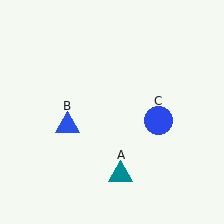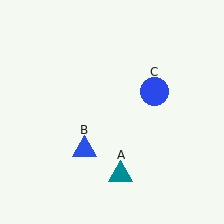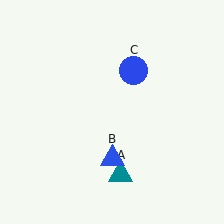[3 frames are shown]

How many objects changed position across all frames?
2 objects changed position: blue triangle (object B), blue circle (object C).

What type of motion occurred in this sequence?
The blue triangle (object B), blue circle (object C) rotated counterclockwise around the center of the scene.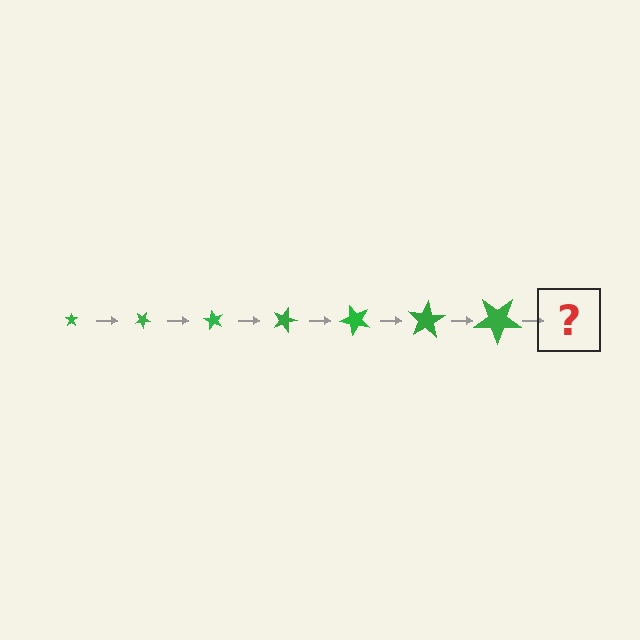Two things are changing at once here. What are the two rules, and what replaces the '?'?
The two rules are that the star grows larger each step and it rotates 30 degrees each step. The '?' should be a star, larger than the previous one and rotated 210 degrees from the start.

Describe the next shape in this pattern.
It should be a star, larger than the previous one and rotated 210 degrees from the start.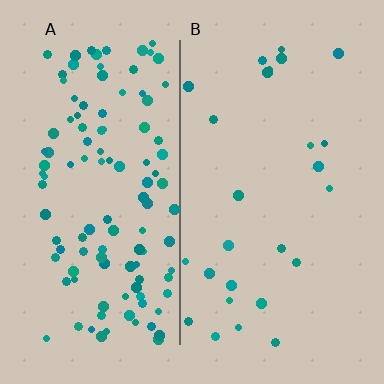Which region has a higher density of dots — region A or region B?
A (the left).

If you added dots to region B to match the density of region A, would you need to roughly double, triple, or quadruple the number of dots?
Approximately quadruple.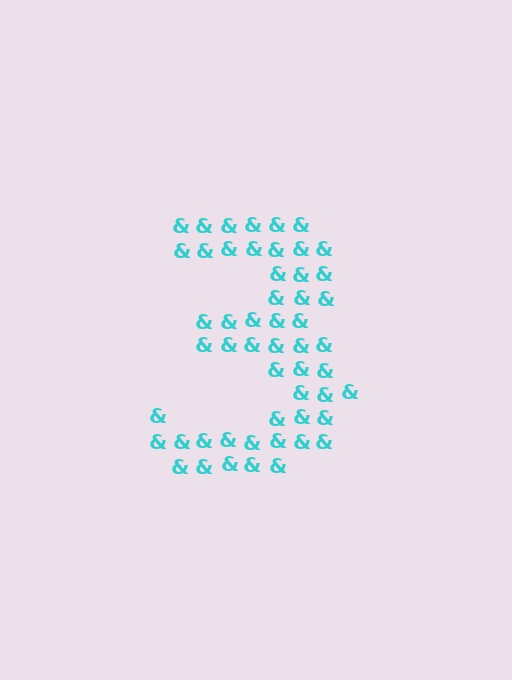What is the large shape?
The large shape is the digit 3.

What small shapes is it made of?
It is made of small ampersands.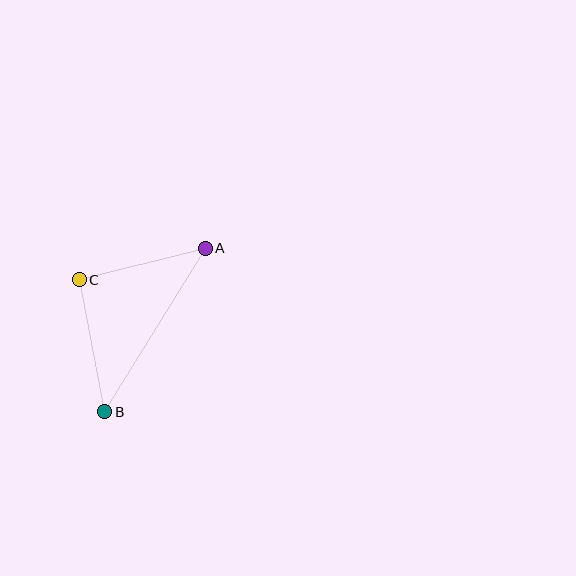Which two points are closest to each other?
Points A and C are closest to each other.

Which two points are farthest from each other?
Points A and B are farthest from each other.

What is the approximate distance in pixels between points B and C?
The distance between B and C is approximately 135 pixels.